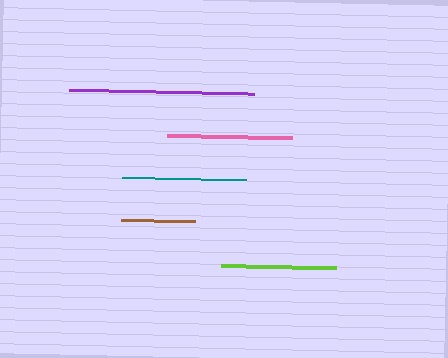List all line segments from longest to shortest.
From longest to shortest: purple, pink, teal, lime, brown.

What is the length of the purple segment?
The purple segment is approximately 185 pixels long.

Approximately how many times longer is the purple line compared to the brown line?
The purple line is approximately 2.5 times the length of the brown line.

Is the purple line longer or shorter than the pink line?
The purple line is longer than the pink line.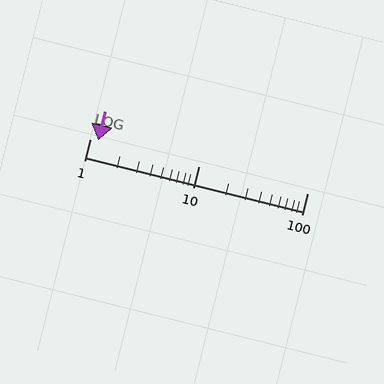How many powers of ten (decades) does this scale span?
The scale spans 2 decades, from 1 to 100.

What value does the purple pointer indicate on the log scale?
The pointer indicates approximately 1.2.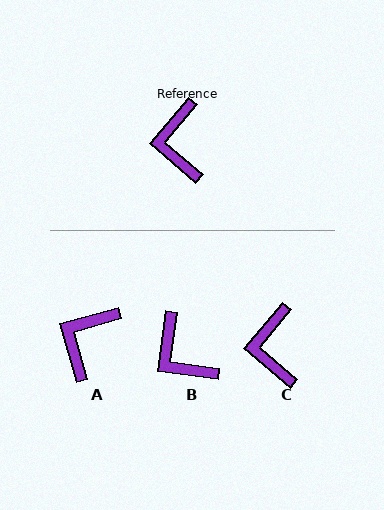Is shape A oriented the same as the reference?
No, it is off by about 34 degrees.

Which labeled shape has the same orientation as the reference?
C.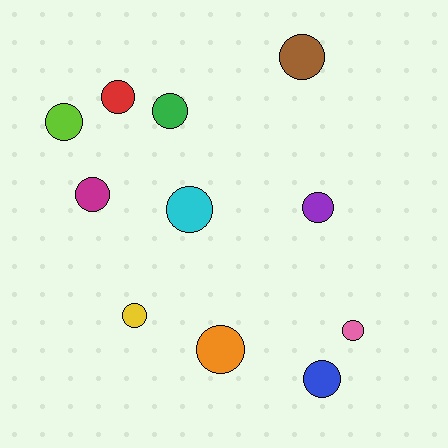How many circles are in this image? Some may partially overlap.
There are 11 circles.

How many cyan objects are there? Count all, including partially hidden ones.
There is 1 cyan object.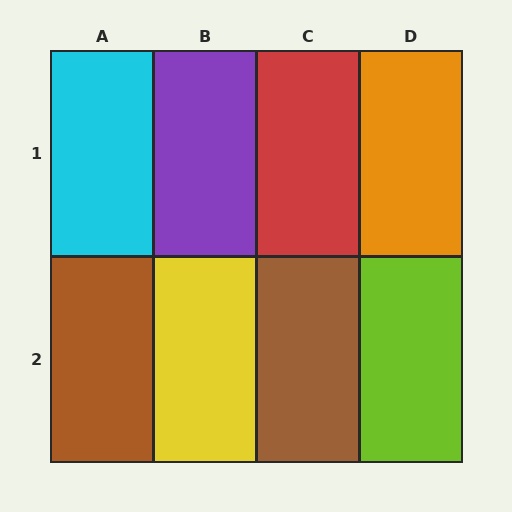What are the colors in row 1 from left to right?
Cyan, purple, red, orange.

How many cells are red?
1 cell is red.